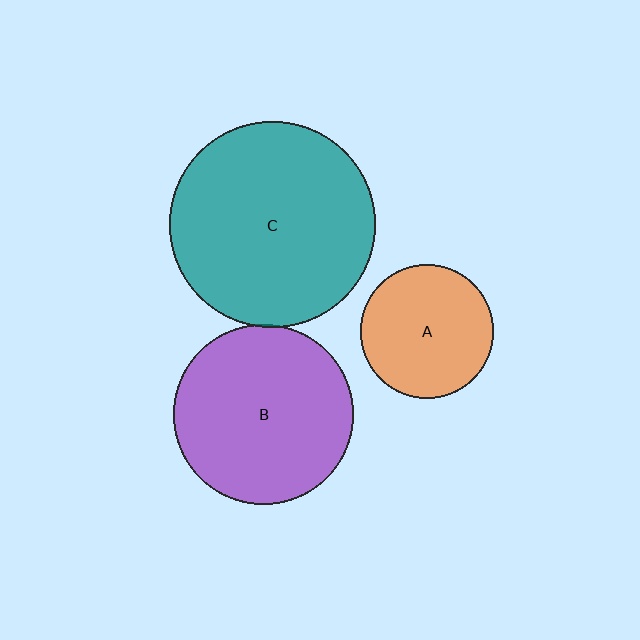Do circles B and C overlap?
Yes.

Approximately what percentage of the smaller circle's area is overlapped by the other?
Approximately 5%.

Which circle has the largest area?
Circle C (teal).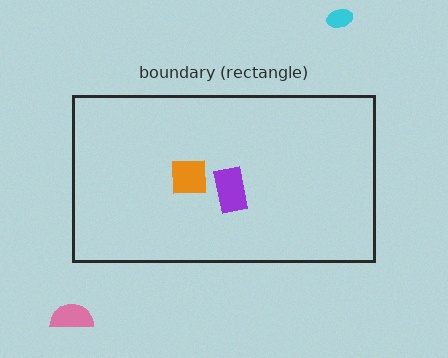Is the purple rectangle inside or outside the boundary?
Inside.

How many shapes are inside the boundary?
2 inside, 2 outside.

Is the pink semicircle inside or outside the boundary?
Outside.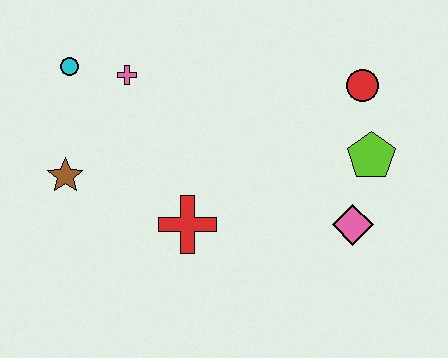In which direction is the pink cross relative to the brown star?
The pink cross is above the brown star.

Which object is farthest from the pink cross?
The pink diamond is farthest from the pink cross.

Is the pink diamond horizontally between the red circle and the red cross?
Yes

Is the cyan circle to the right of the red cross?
No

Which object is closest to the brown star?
The cyan circle is closest to the brown star.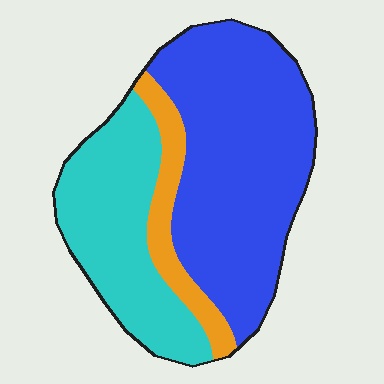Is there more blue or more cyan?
Blue.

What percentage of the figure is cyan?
Cyan takes up about one third (1/3) of the figure.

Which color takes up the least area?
Orange, at roughly 10%.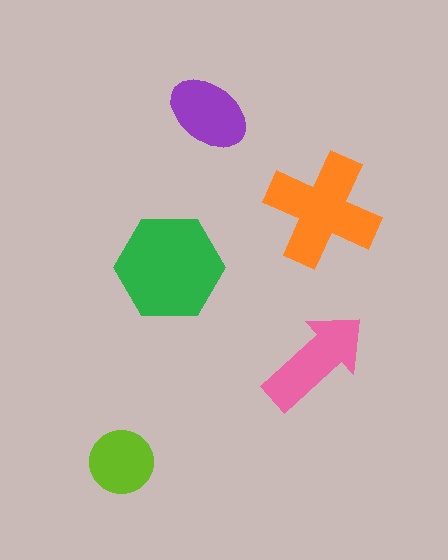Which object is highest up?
The purple ellipse is topmost.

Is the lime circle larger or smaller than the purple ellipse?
Smaller.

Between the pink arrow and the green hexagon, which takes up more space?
The green hexagon.